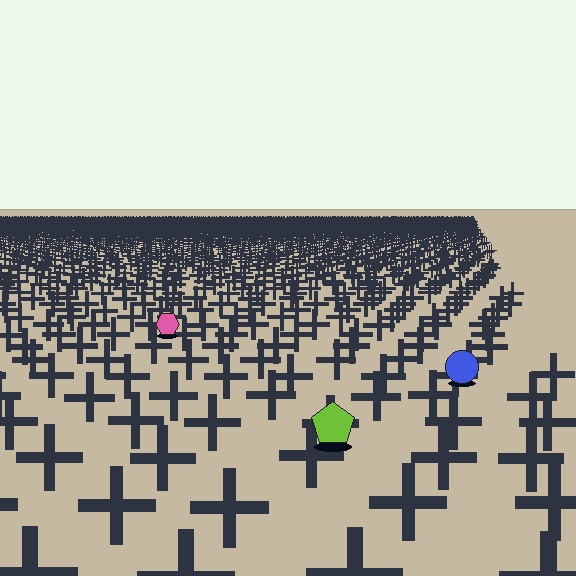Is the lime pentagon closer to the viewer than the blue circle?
Yes. The lime pentagon is closer — you can tell from the texture gradient: the ground texture is coarser near it.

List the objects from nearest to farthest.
From nearest to farthest: the lime pentagon, the blue circle, the pink hexagon.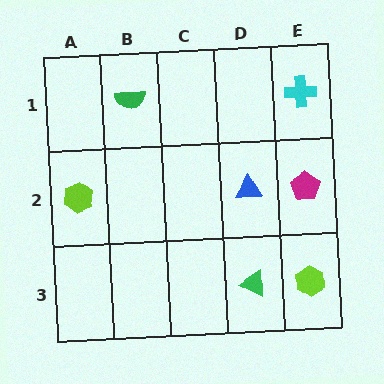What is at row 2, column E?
A magenta pentagon.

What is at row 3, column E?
A lime hexagon.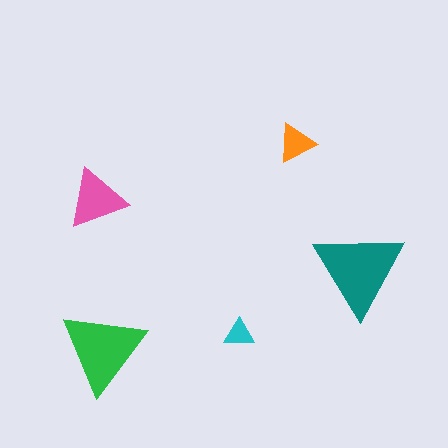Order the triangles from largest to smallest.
the teal one, the green one, the pink one, the orange one, the cyan one.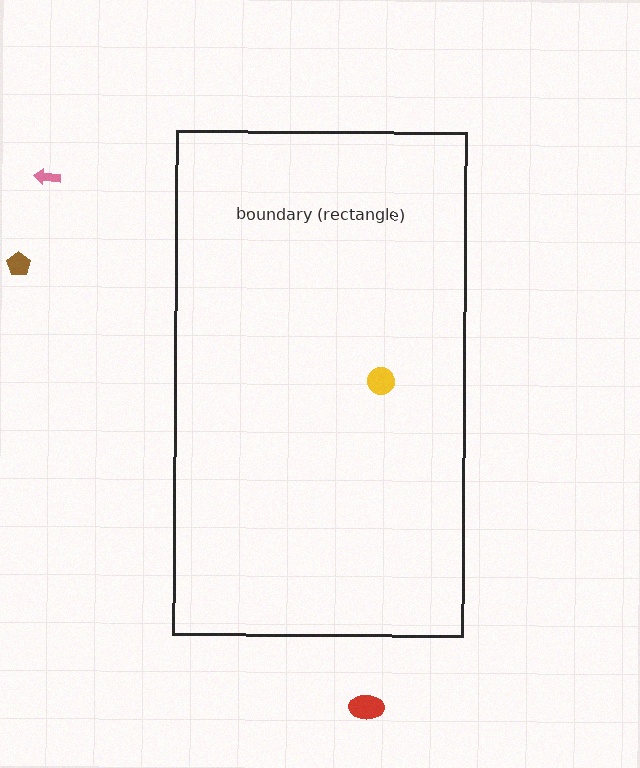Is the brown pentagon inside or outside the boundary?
Outside.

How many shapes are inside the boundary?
1 inside, 3 outside.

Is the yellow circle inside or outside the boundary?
Inside.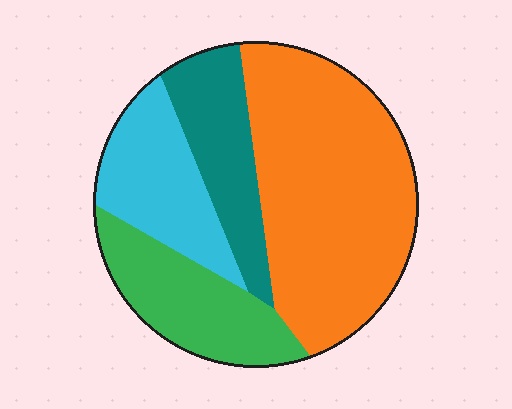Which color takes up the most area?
Orange, at roughly 45%.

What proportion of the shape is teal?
Teal takes up about one sixth (1/6) of the shape.